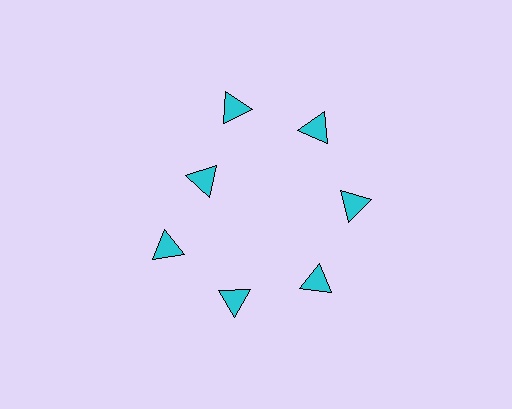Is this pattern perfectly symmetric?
No. The 7 cyan triangles are arranged in a ring, but one element near the 10 o'clock position is pulled inward toward the center, breaking the 7-fold rotational symmetry.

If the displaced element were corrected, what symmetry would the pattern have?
It would have 7-fold rotational symmetry — the pattern would map onto itself every 51 degrees.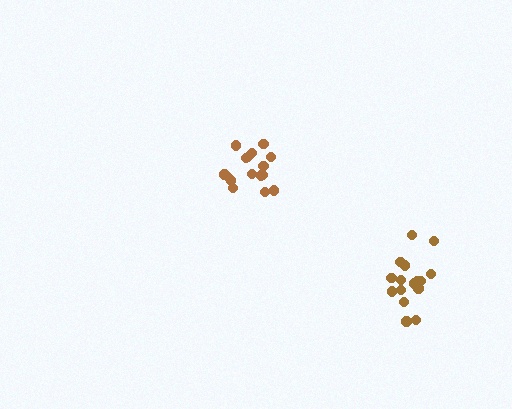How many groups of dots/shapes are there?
There are 2 groups.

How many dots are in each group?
Group 1: 16 dots, Group 2: 16 dots (32 total).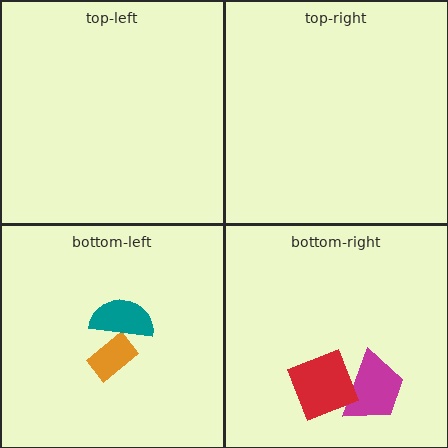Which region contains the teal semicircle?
The bottom-left region.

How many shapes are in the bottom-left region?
2.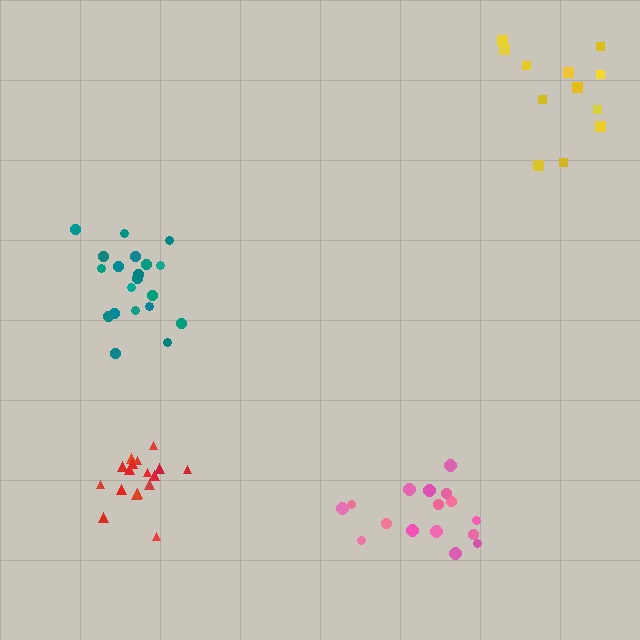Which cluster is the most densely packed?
Red.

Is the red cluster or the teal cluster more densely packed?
Red.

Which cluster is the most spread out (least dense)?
Pink.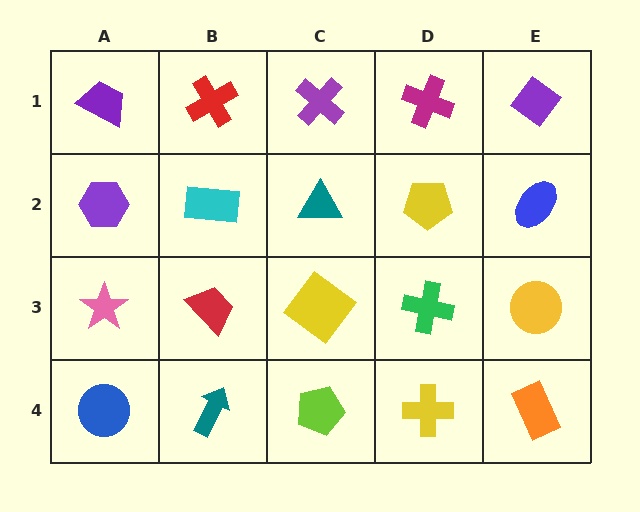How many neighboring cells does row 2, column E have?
3.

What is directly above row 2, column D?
A magenta cross.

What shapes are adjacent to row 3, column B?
A cyan rectangle (row 2, column B), a teal arrow (row 4, column B), a pink star (row 3, column A), a yellow diamond (row 3, column C).